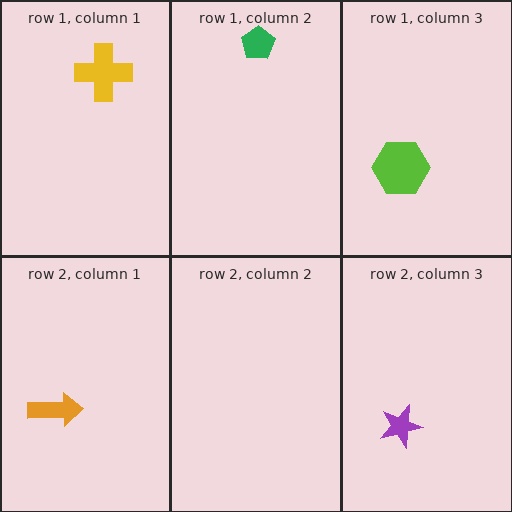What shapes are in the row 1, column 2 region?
The green pentagon.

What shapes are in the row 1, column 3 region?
The lime hexagon.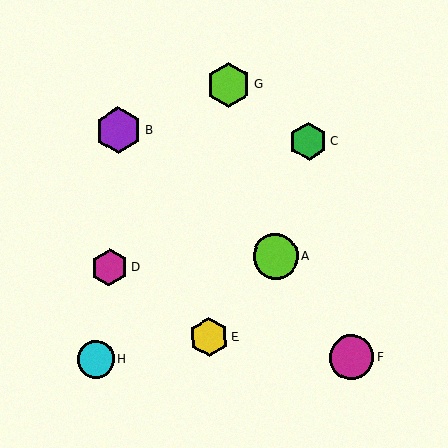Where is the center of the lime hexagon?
The center of the lime hexagon is at (228, 85).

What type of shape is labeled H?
Shape H is a cyan circle.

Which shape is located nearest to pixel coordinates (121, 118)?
The purple hexagon (labeled B) at (118, 130) is nearest to that location.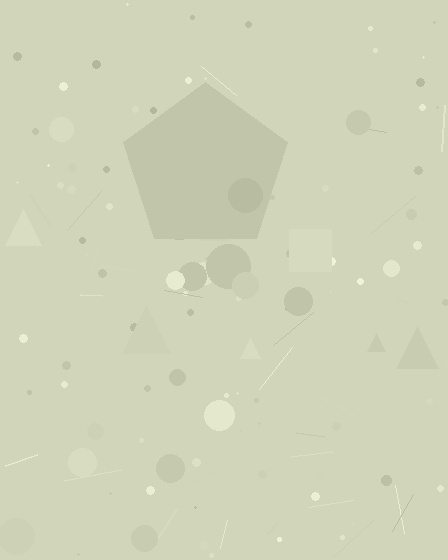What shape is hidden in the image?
A pentagon is hidden in the image.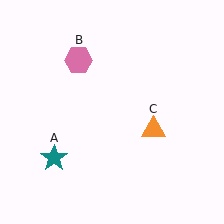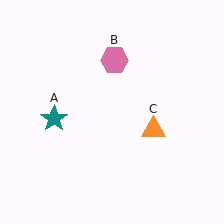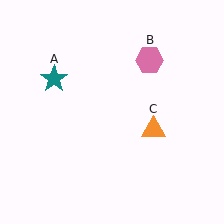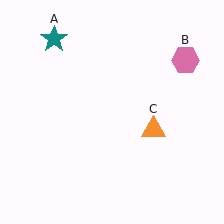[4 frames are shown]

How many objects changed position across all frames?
2 objects changed position: teal star (object A), pink hexagon (object B).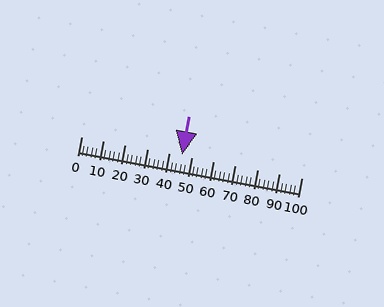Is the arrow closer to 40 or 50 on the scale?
The arrow is closer to 50.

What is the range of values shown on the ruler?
The ruler shows values from 0 to 100.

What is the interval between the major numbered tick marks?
The major tick marks are spaced 10 units apart.